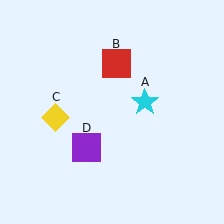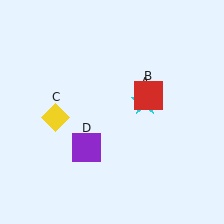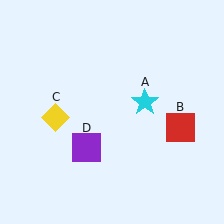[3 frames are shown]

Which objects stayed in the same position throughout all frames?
Cyan star (object A) and yellow diamond (object C) and purple square (object D) remained stationary.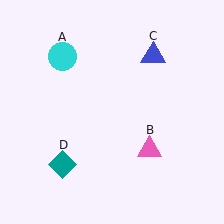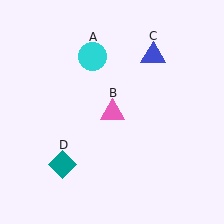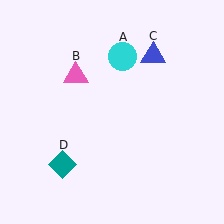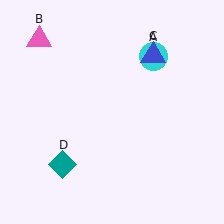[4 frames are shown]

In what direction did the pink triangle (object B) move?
The pink triangle (object B) moved up and to the left.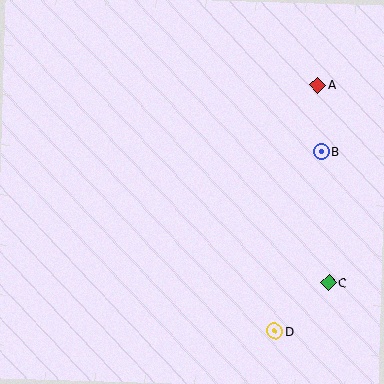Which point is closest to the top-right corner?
Point A is closest to the top-right corner.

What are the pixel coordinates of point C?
Point C is at (329, 283).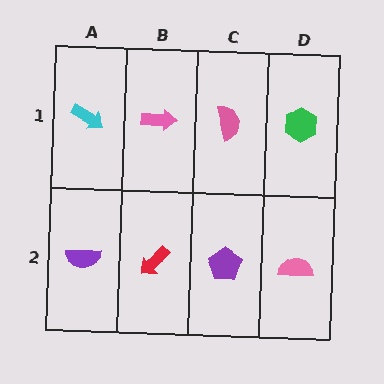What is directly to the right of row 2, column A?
A red arrow.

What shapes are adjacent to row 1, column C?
A purple pentagon (row 2, column C), a pink arrow (row 1, column B), a green hexagon (row 1, column D).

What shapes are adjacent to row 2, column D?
A green hexagon (row 1, column D), a purple pentagon (row 2, column C).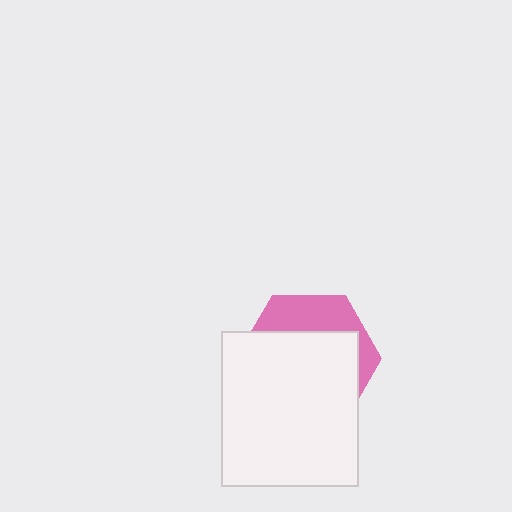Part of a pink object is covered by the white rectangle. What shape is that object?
It is a hexagon.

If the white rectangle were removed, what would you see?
You would see the complete pink hexagon.